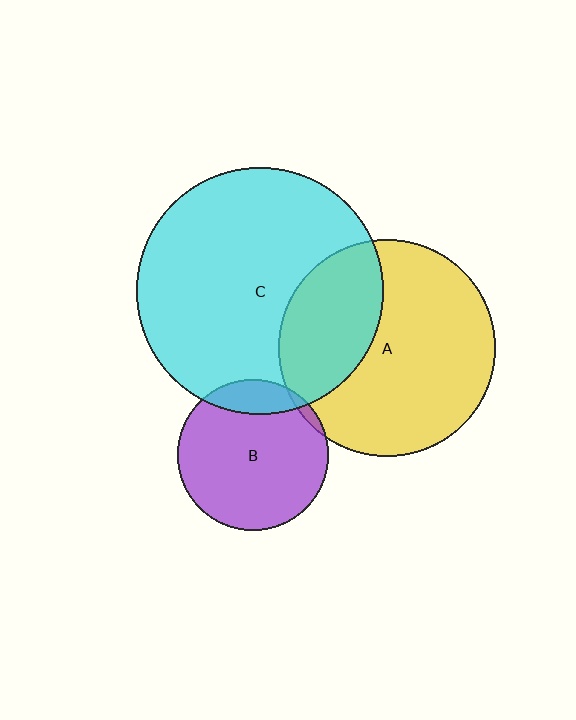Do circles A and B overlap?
Yes.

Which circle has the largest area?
Circle C (cyan).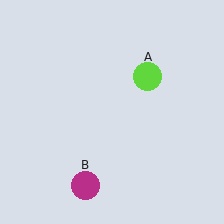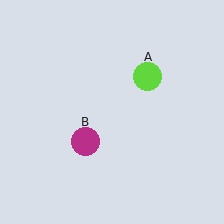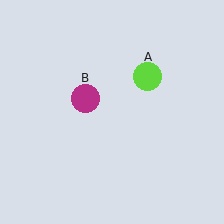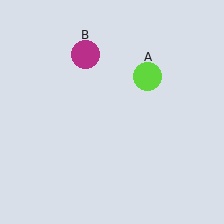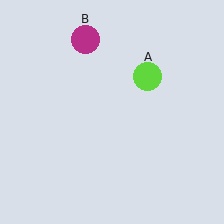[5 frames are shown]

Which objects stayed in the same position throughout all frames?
Lime circle (object A) remained stationary.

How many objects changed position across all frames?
1 object changed position: magenta circle (object B).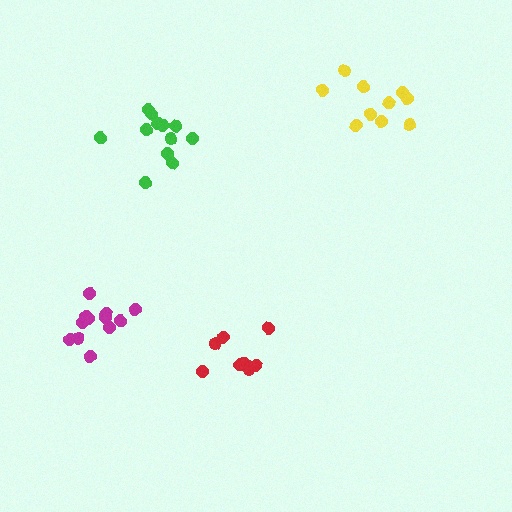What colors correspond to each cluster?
The clusters are colored: green, magenta, red, yellow.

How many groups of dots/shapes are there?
There are 4 groups.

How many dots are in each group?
Group 1: 12 dots, Group 2: 12 dots, Group 3: 9 dots, Group 4: 10 dots (43 total).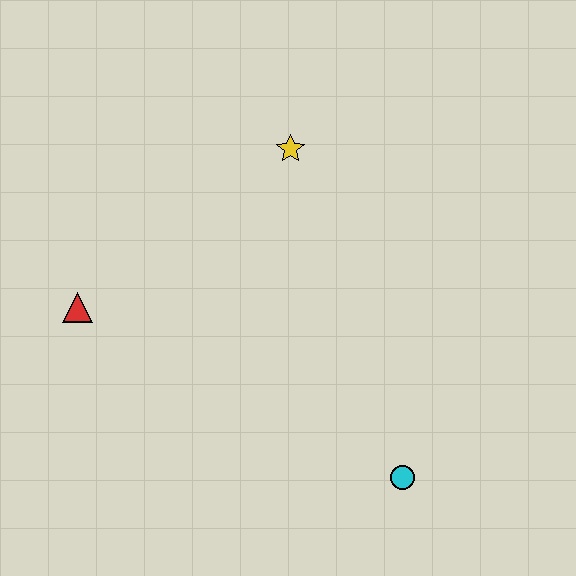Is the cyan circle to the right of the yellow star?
Yes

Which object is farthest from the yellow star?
The cyan circle is farthest from the yellow star.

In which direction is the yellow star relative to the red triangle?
The yellow star is to the right of the red triangle.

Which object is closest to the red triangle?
The yellow star is closest to the red triangle.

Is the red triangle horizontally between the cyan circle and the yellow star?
No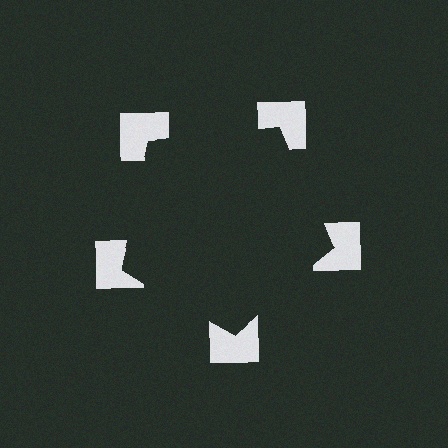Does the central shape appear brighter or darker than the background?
It typically appears slightly darker than the background, even though no actual brightness change is drawn.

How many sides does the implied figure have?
5 sides.